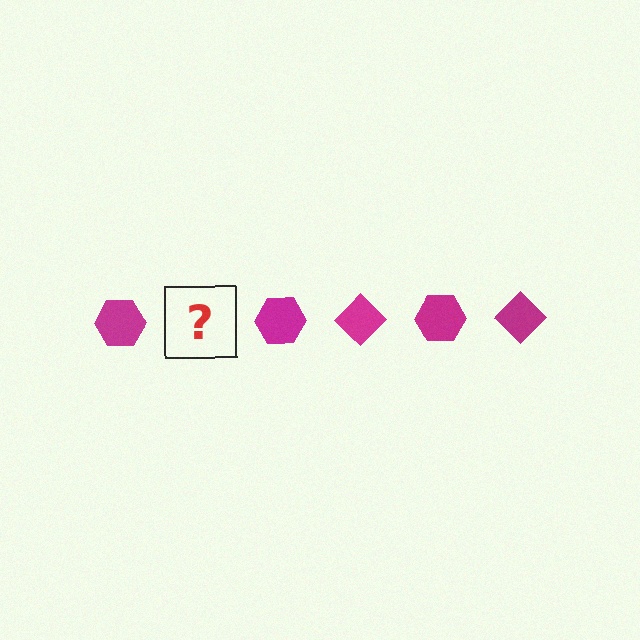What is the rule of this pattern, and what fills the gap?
The rule is that the pattern cycles through hexagon, diamond shapes in magenta. The gap should be filled with a magenta diamond.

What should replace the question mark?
The question mark should be replaced with a magenta diamond.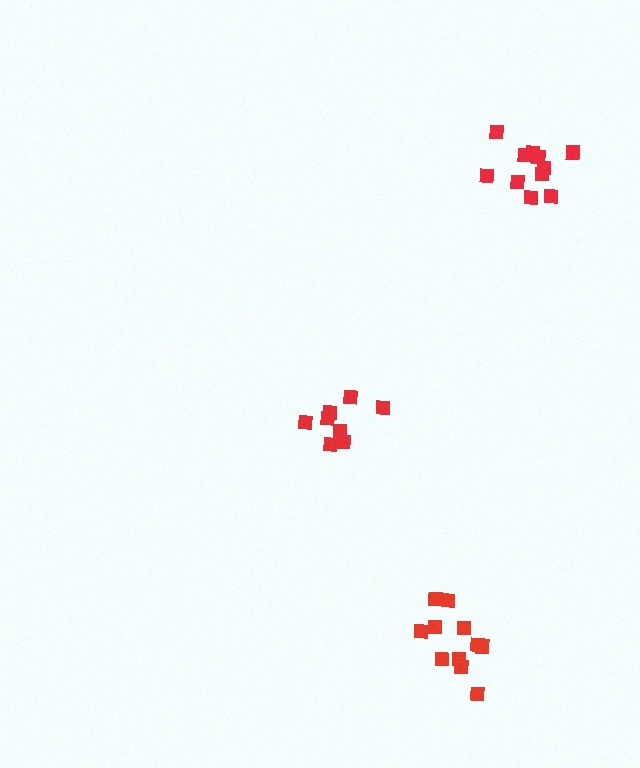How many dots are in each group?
Group 1: 11 dots, Group 2: 8 dots, Group 3: 11 dots (30 total).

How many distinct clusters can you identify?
There are 3 distinct clusters.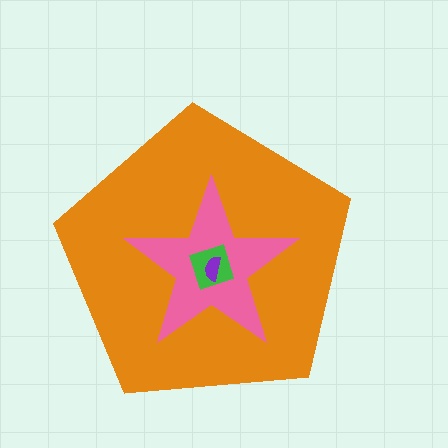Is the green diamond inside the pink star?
Yes.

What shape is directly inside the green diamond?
The purple semicircle.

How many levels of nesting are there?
4.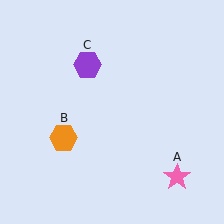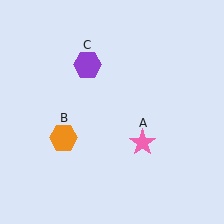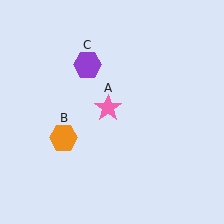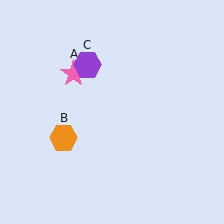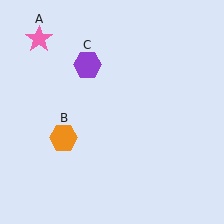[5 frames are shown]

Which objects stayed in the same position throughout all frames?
Orange hexagon (object B) and purple hexagon (object C) remained stationary.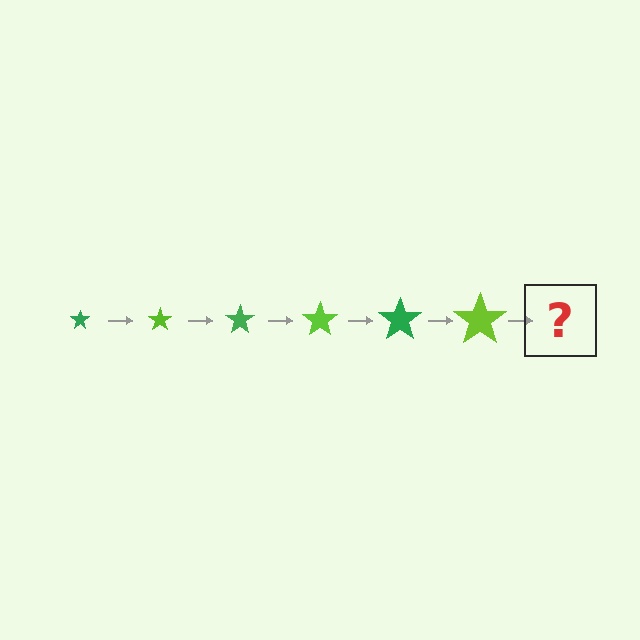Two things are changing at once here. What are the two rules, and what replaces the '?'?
The two rules are that the star grows larger each step and the color cycles through green and lime. The '?' should be a green star, larger than the previous one.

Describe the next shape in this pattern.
It should be a green star, larger than the previous one.